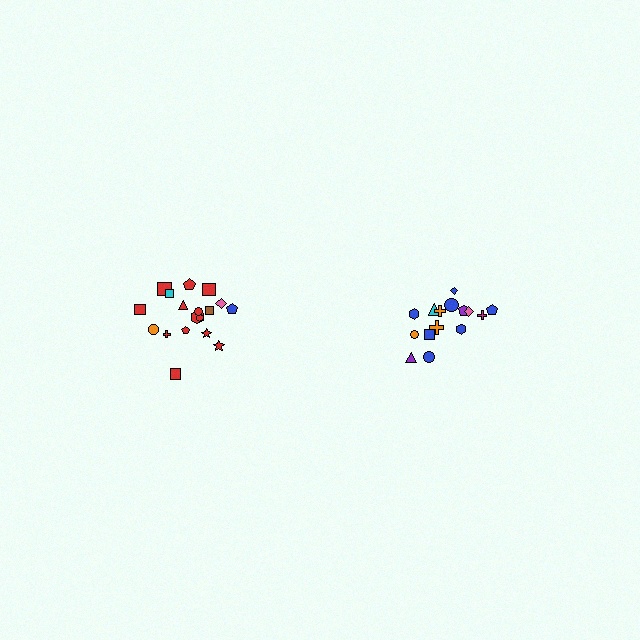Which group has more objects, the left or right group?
The left group.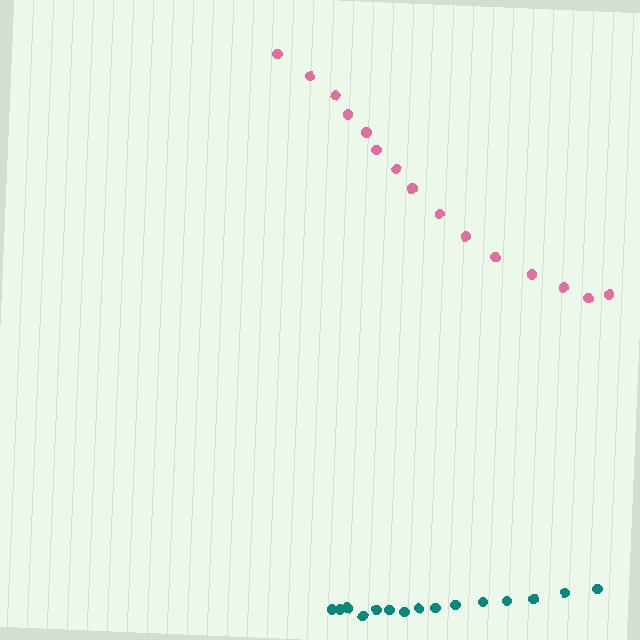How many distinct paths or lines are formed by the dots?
There are 2 distinct paths.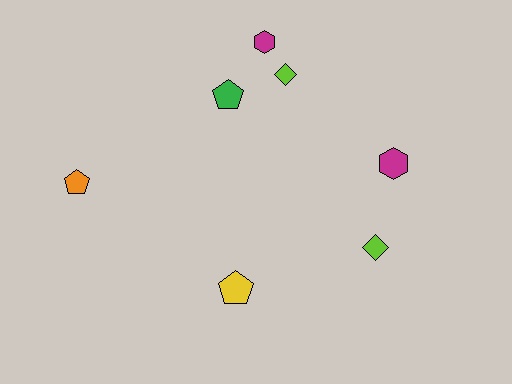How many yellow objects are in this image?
There is 1 yellow object.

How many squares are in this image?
There are no squares.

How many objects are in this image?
There are 7 objects.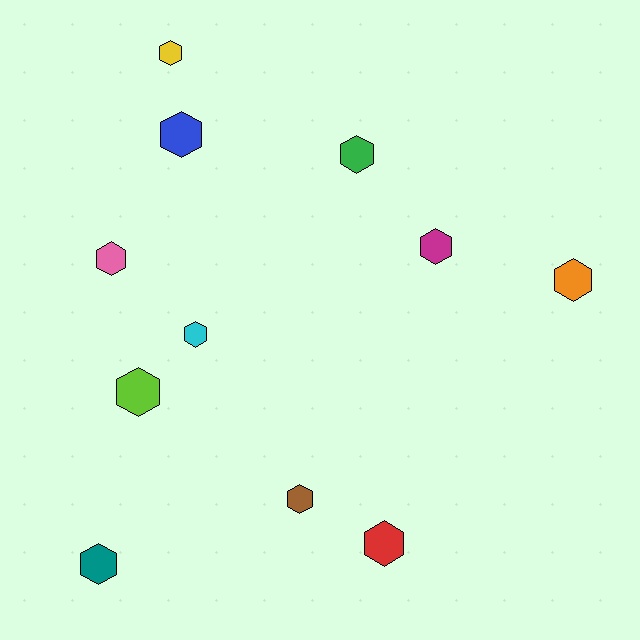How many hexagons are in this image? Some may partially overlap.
There are 11 hexagons.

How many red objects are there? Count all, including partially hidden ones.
There is 1 red object.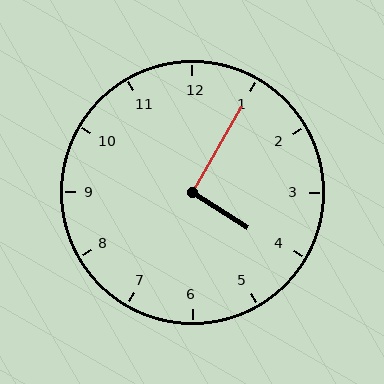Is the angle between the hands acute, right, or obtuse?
It is right.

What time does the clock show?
4:05.